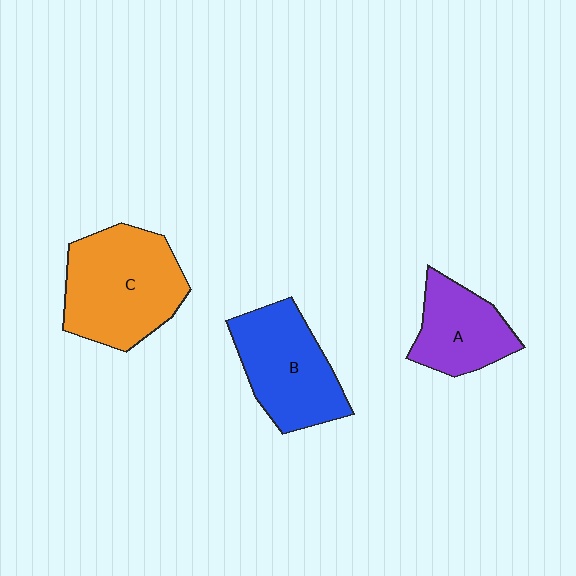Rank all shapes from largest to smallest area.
From largest to smallest: C (orange), B (blue), A (purple).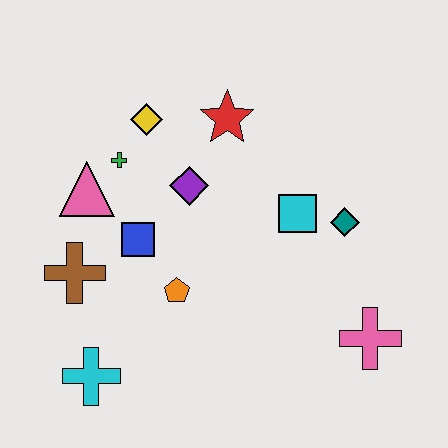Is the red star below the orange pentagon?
No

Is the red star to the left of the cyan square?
Yes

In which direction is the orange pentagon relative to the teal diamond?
The orange pentagon is to the left of the teal diamond.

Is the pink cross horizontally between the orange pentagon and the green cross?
No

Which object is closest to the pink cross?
The teal diamond is closest to the pink cross.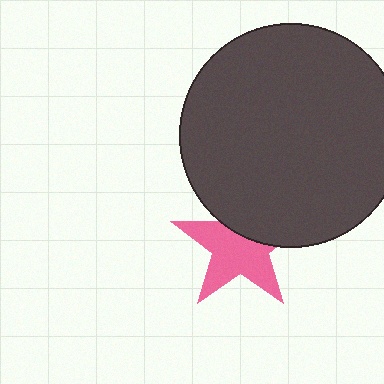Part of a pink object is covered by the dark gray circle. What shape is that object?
It is a star.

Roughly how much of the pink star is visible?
About half of it is visible (roughly 64%).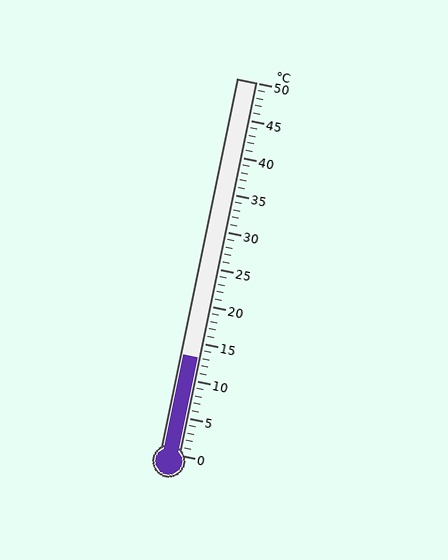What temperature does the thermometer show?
The thermometer shows approximately 13°C.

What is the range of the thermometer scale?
The thermometer scale ranges from 0°C to 50°C.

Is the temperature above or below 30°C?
The temperature is below 30°C.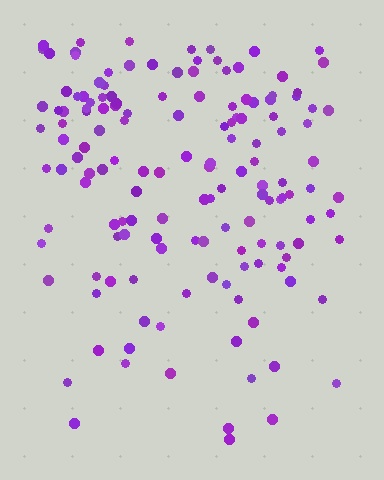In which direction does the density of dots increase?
From bottom to top, with the top side densest.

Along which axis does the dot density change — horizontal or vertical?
Vertical.